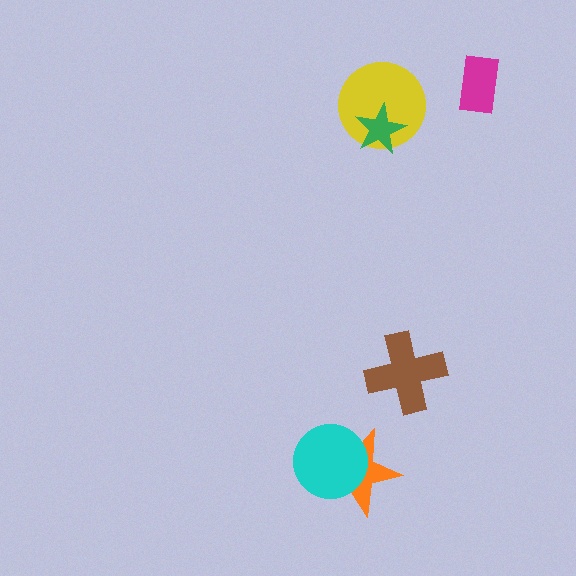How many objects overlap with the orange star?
1 object overlaps with the orange star.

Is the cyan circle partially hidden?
No, no other shape covers it.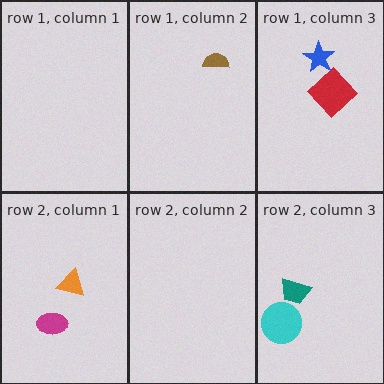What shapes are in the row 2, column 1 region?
The orange triangle, the magenta ellipse.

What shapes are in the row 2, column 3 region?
The teal trapezoid, the cyan circle.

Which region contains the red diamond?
The row 1, column 3 region.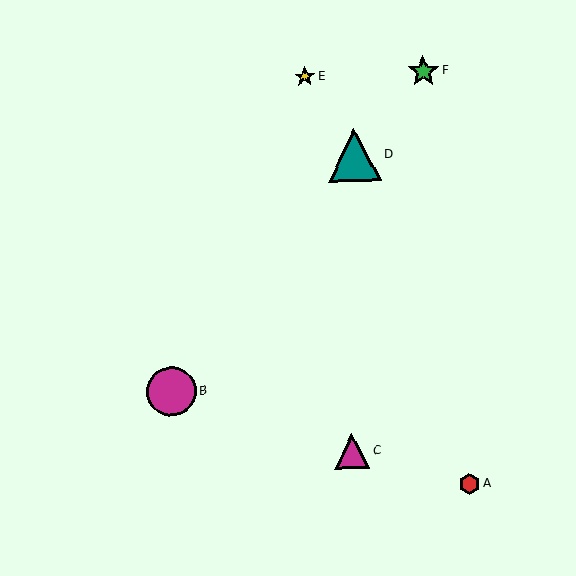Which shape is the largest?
The teal triangle (labeled D) is the largest.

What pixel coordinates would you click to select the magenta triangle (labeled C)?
Click at (352, 451) to select the magenta triangle C.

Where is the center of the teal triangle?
The center of the teal triangle is at (354, 155).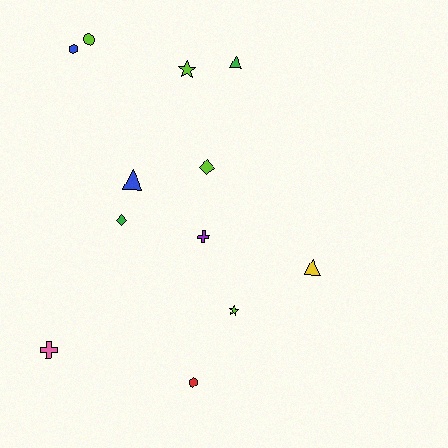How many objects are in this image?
There are 12 objects.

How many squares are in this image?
There are no squares.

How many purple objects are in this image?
There is 1 purple object.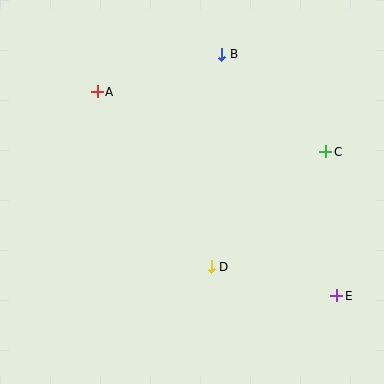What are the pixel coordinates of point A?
Point A is at (97, 92).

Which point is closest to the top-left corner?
Point A is closest to the top-left corner.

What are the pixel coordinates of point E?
Point E is at (337, 296).